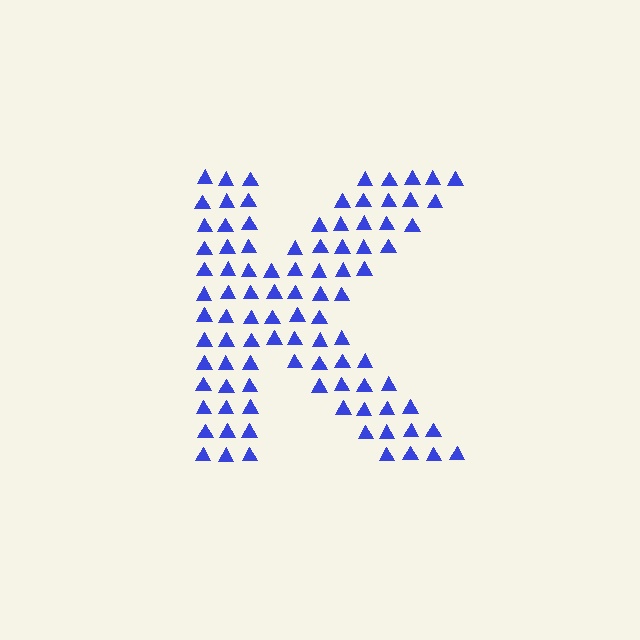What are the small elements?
The small elements are triangles.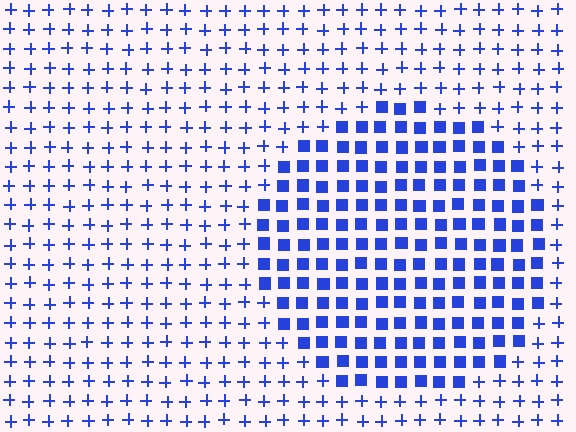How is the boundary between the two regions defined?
The boundary is defined by a change in element shape: squares inside vs. plus signs outside. All elements share the same color and spacing.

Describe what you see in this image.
The image is filled with small blue elements arranged in a uniform grid. A circle-shaped region contains squares, while the surrounding area contains plus signs. The boundary is defined purely by the change in element shape.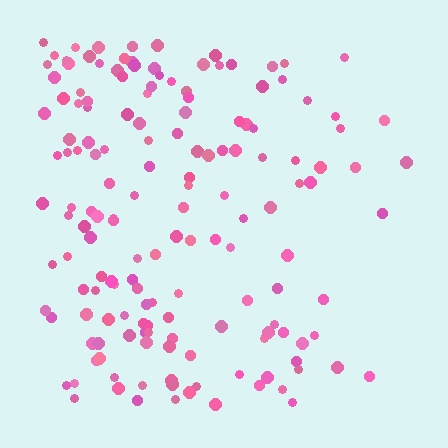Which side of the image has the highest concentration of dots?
The left.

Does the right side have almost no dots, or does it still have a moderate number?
Still a moderate number, just noticeably fewer than the left.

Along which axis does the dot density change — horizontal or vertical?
Horizontal.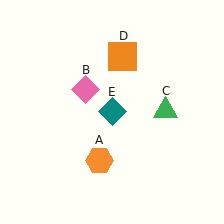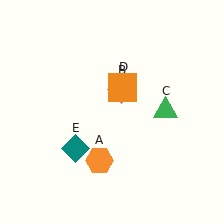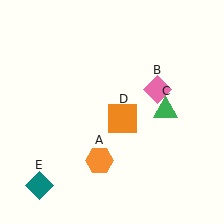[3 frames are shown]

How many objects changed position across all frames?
3 objects changed position: pink diamond (object B), orange square (object D), teal diamond (object E).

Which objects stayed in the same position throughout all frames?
Orange hexagon (object A) and green triangle (object C) remained stationary.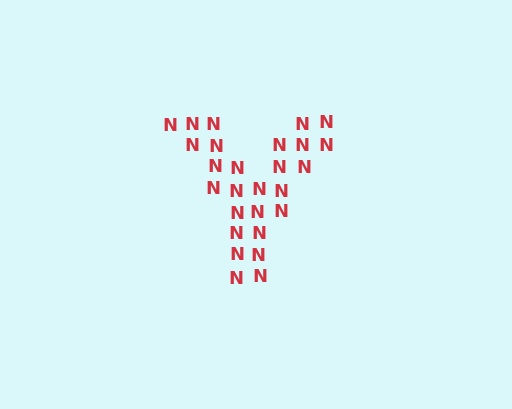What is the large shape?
The large shape is the letter Y.